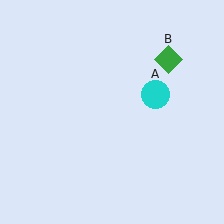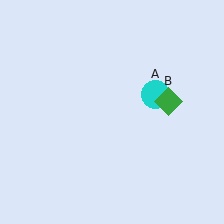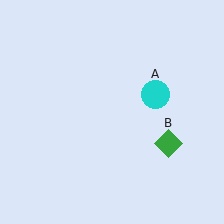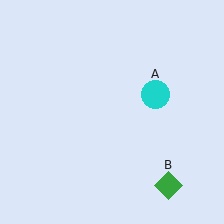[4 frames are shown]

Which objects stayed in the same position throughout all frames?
Cyan circle (object A) remained stationary.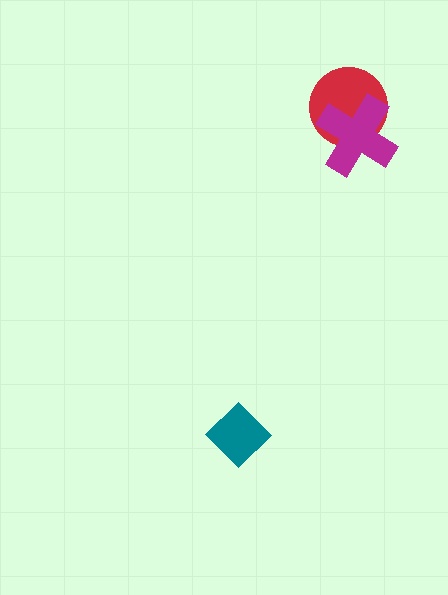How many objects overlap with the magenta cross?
1 object overlaps with the magenta cross.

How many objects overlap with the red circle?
1 object overlaps with the red circle.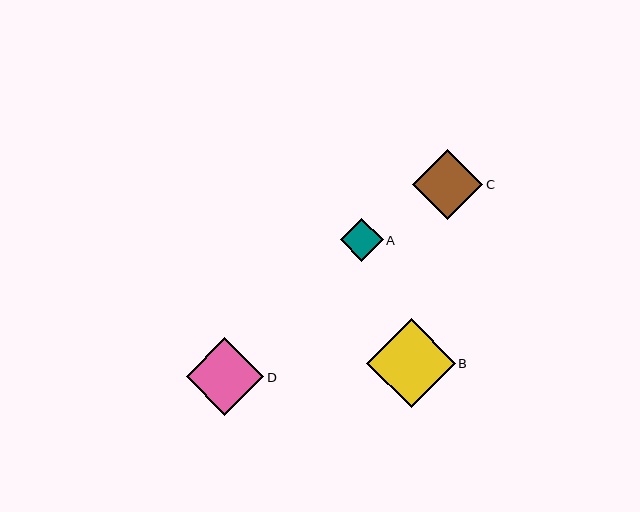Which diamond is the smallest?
Diamond A is the smallest with a size of approximately 43 pixels.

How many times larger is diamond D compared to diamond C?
Diamond D is approximately 1.1 times the size of diamond C.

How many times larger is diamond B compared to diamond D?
Diamond B is approximately 1.1 times the size of diamond D.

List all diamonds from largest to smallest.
From largest to smallest: B, D, C, A.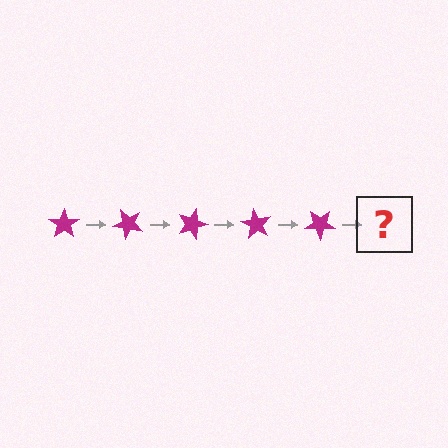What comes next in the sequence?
The next element should be a magenta star rotated 225 degrees.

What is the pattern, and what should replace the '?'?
The pattern is that the star rotates 45 degrees each step. The '?' should be a magenta star rotated 225 degrees.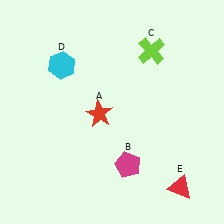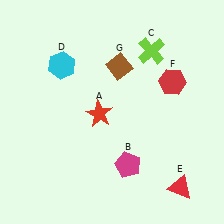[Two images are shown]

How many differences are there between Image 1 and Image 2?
There are 2 differences between the two images.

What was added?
A red hexagon (F), a brown diamond (G) were added in Image 2.